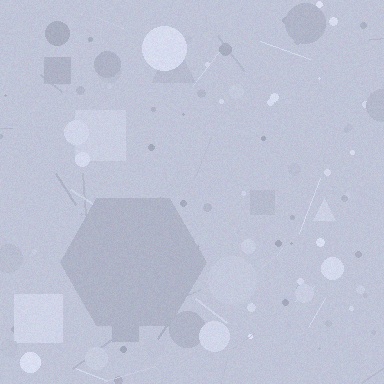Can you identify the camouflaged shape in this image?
The camouflaged shape is a hexagon.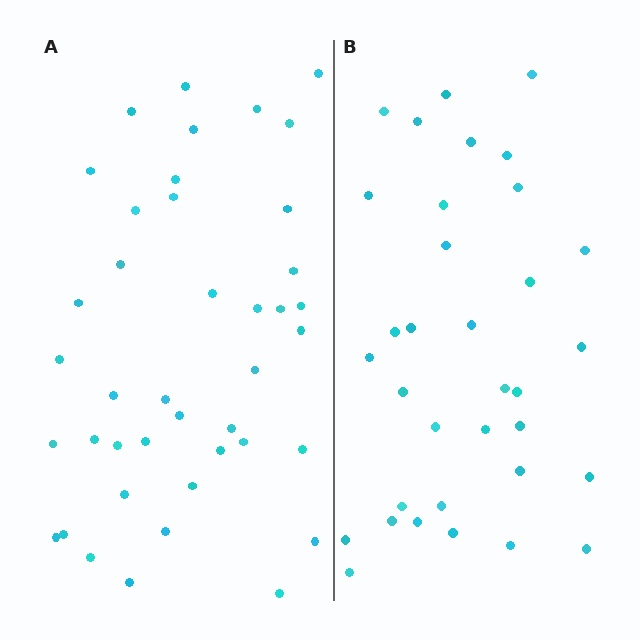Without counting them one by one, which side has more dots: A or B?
Region A (the left region) has more dots.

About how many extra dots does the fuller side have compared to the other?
Region A has roughly 8 or so more dots than region B.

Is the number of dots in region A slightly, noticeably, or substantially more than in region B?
Region A has only slightly more — the two regions are fairly close. The ratio is roughly 1.2 to 1.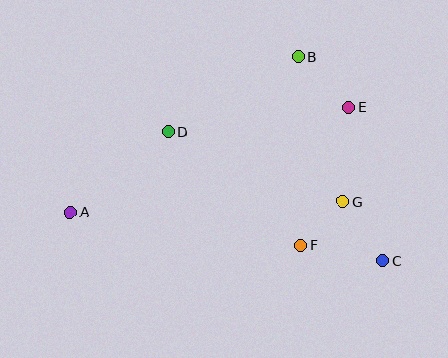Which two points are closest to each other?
Points F and G are closest to each other.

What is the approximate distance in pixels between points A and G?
The distance between A and G is approximately 272 pixels.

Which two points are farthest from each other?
Points A and C are farthest from each other.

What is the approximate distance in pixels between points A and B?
The distance between A and B is approximately 276 pixels.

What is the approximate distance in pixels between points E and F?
The distance between E and F is approximately 146 pixels.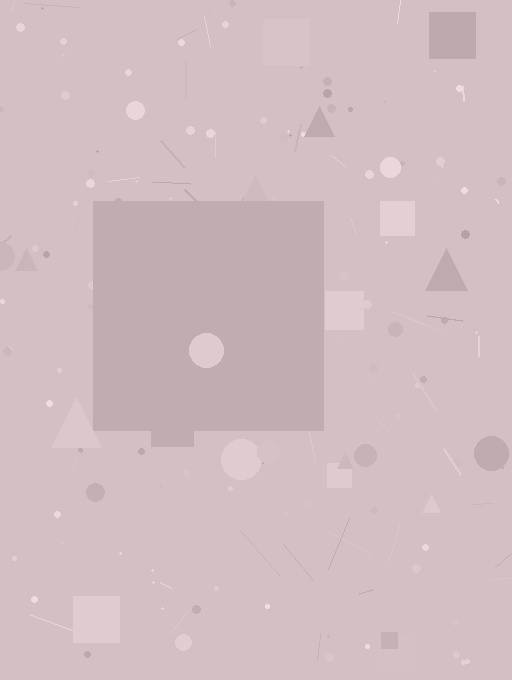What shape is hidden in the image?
A square is hidden in the image.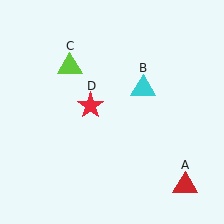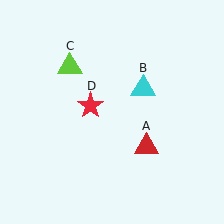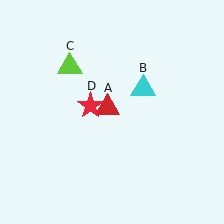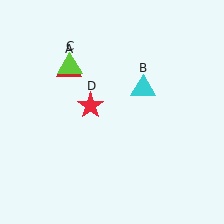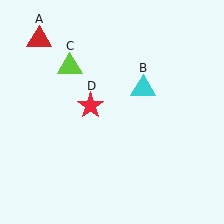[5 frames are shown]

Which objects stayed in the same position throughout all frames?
Cyan triangle (object B) and lime triangle (object C) and red star (object D) remained stationary.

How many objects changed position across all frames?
1 object changed position: red triangle (object A).